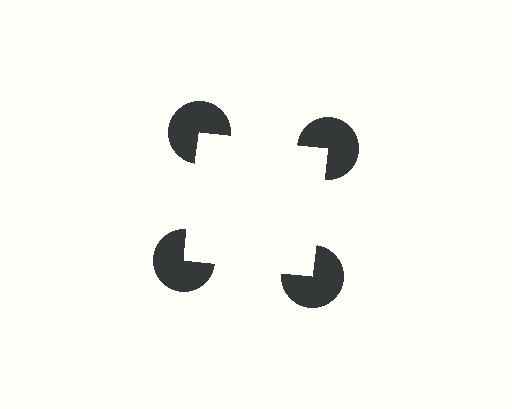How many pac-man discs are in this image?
There are 4 — one at each vertex of the illusory square.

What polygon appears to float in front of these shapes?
An illusory square — its edges are inferred from the aligned wedge cuts in the pac-man discs, not physically drawn.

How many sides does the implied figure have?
4 sides.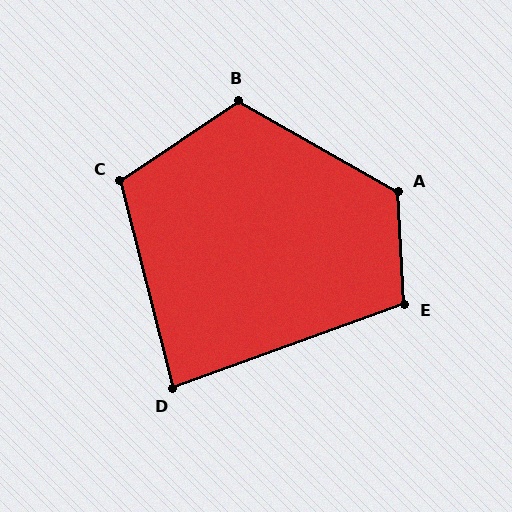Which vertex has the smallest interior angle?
D, at approximately 84 degrees.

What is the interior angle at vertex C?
Approximately 109 degrees (obtuse).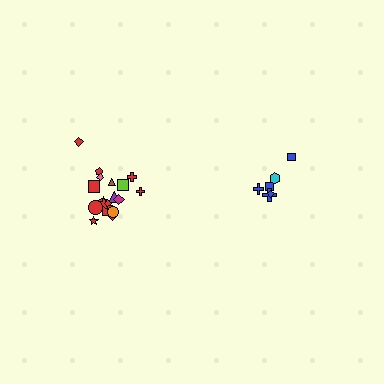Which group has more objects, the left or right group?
The left group.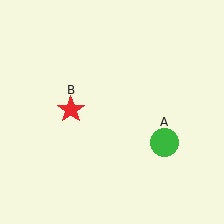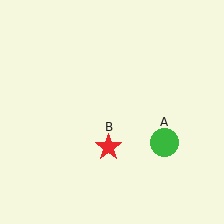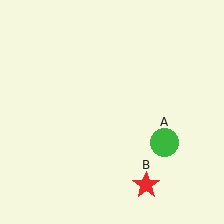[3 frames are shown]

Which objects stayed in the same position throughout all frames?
Green circle (object A) remained stationary.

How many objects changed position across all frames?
1 object changed position: red star (object B).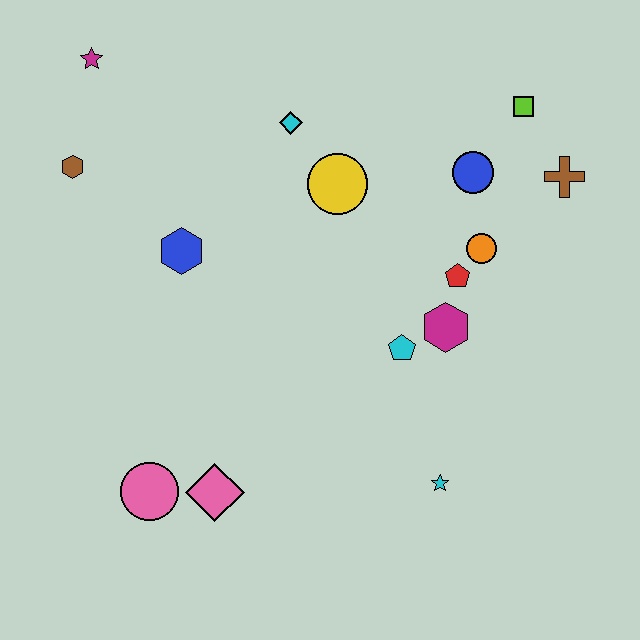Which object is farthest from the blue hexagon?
The brown cross is farthest from the blue hexagon.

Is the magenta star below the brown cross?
No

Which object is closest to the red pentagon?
The orange circle is closest to the red pentagon.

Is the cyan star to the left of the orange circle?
Yes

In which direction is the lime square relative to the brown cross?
The lime square is above the brown cross.